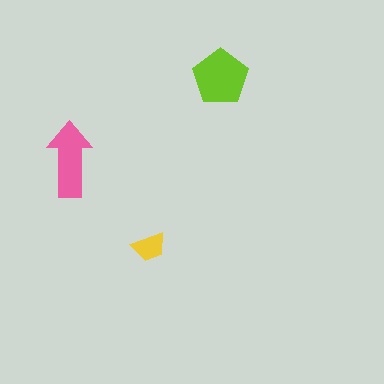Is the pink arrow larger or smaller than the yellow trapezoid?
Larger.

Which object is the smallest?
The yellow trapezoid.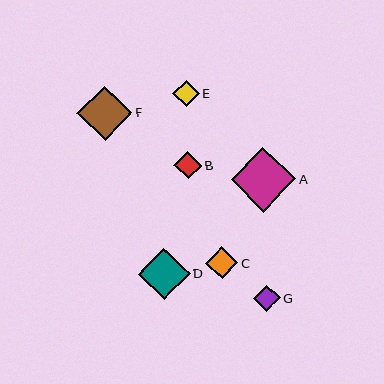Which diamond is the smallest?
Diamond G is the smallest with a size of approximately 26 pixels.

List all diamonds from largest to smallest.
From largest to smallest: A, F, D, C, B, E, G.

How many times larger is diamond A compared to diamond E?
Diamond A is approximately 2.4 times the size of diamond E.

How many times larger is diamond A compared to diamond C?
Diamond A is approximately 2.0 times the size of diamond C.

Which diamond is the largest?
Diamond A is the largest with a size of approximately 64 pixels.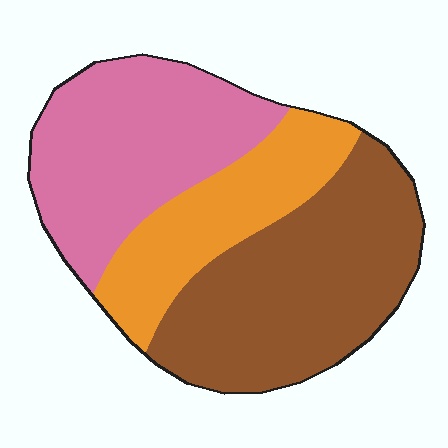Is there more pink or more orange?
Pink.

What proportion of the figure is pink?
Pink covers roughly 35% of the figure.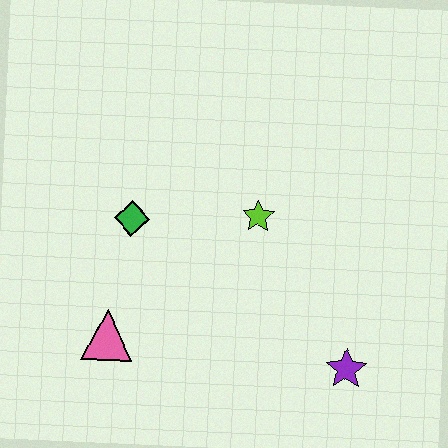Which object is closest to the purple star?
The lime star is closest to the purple star.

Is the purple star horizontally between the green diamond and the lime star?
No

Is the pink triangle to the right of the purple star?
No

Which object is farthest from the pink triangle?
The purple star is farthest from the pink triangle.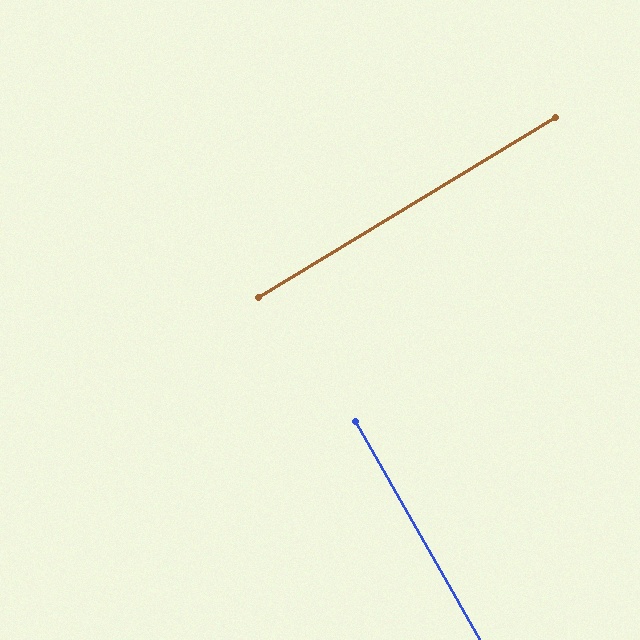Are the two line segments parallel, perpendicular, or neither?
Perpendicular — they meet at approximately 88°.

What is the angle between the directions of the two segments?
Approximately 88 degrees.